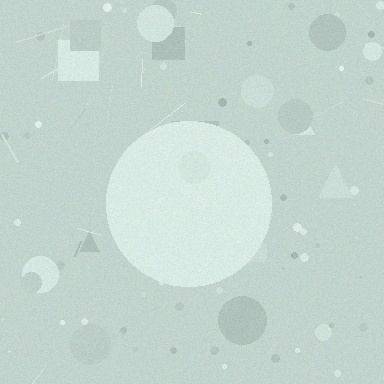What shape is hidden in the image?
A circle is hidden in the image.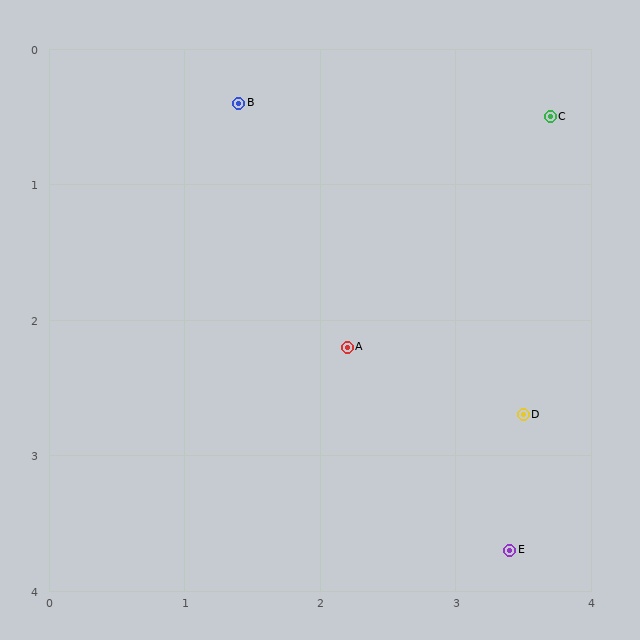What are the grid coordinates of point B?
Point B is at approximately (1.4, 0.4).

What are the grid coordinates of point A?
Point A is at approximately (2.2, 2.2).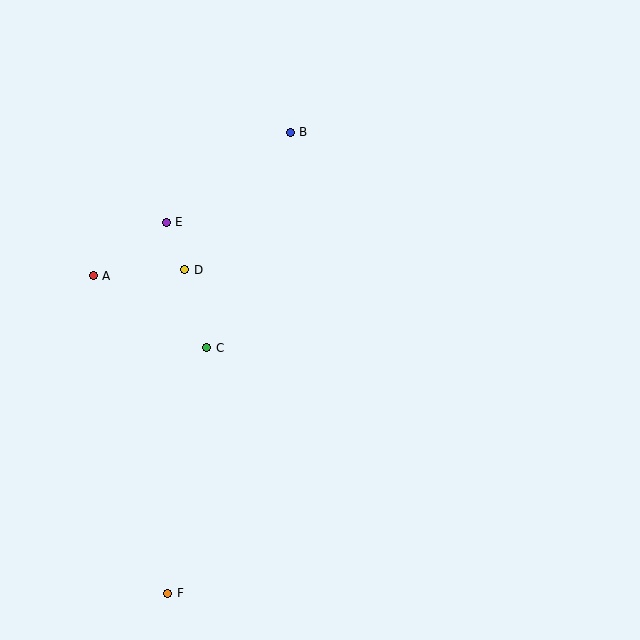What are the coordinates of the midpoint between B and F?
The midpoint between B and F is at (229, 363).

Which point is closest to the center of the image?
Point C at (207, 348) is closest to the center.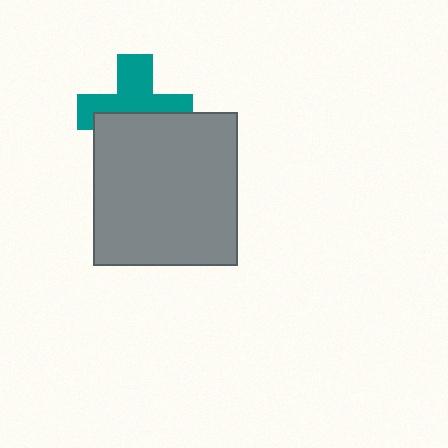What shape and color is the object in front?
The object in front is a gray rectangle.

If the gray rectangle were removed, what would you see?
You would see the complete teal cross.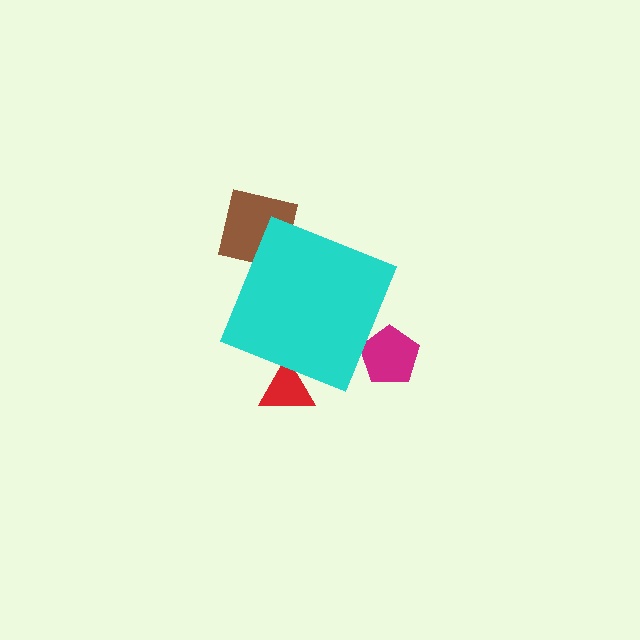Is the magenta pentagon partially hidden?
Yes, the magenta pentagon is partially hidden behind the cyan diamond.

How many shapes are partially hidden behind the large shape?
3 shapes are partially hidden.